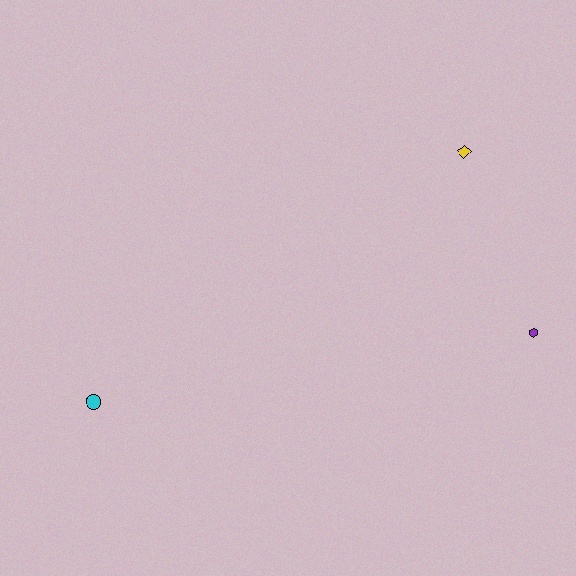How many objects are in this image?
There are 3 objects.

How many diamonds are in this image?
There is 1 diamond.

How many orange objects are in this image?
There are no orange objects.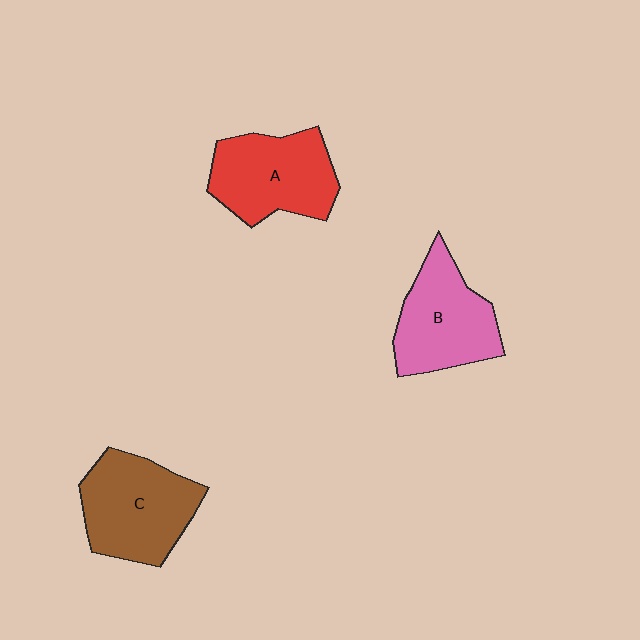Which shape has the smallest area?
Shape B (pink).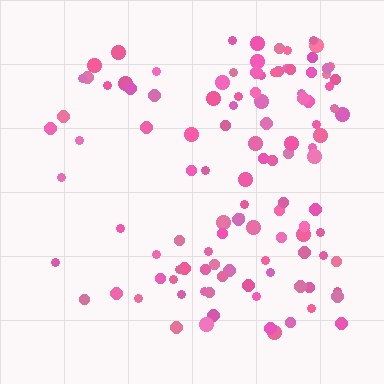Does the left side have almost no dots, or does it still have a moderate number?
Still a moderate number, just noticeably fewer than the right.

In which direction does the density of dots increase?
From left to right, with the right side densest.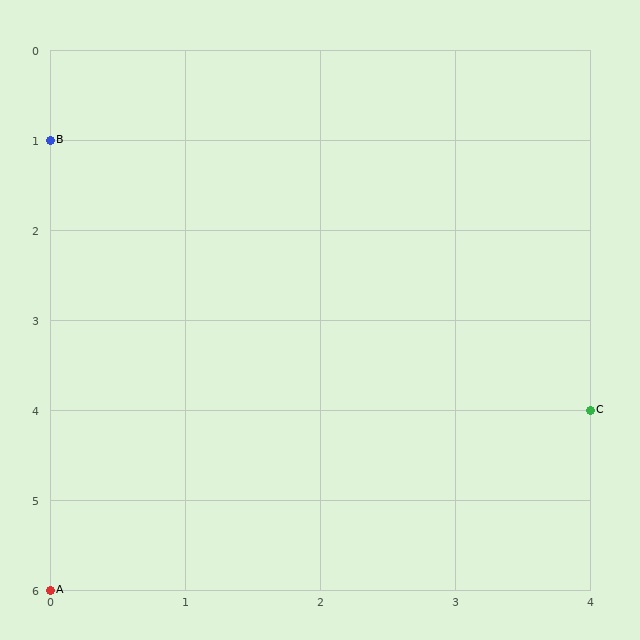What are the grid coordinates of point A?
Point A is at grid coordinates (0, 6).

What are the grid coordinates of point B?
Point B is at grid coordinates (0, 1).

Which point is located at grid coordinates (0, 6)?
Point A is at (0, 6).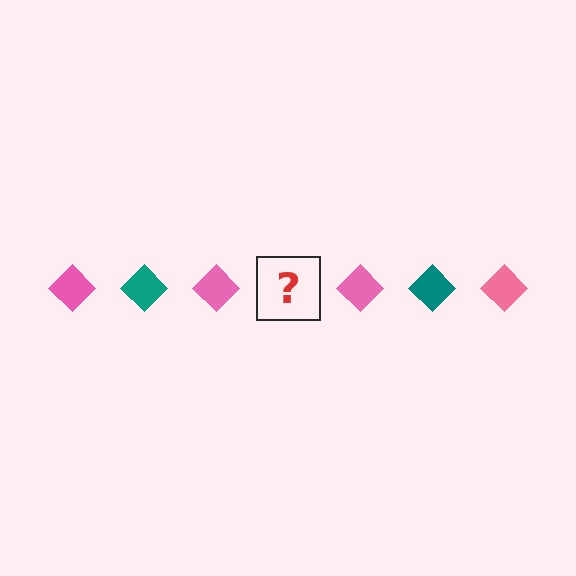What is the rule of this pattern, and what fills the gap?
The rule is that the pattern cycles through pink, teal diamonds. The gap should be filled with a teal diamond.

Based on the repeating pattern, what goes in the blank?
The blank should be a teal diamond.